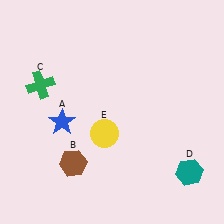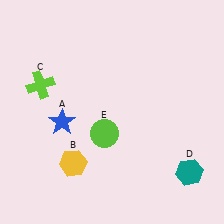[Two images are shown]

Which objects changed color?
B changed from brown to yellow. C changed from green to lime. E changed from yellow to lime.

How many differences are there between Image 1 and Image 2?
There are 3 differences between the two images.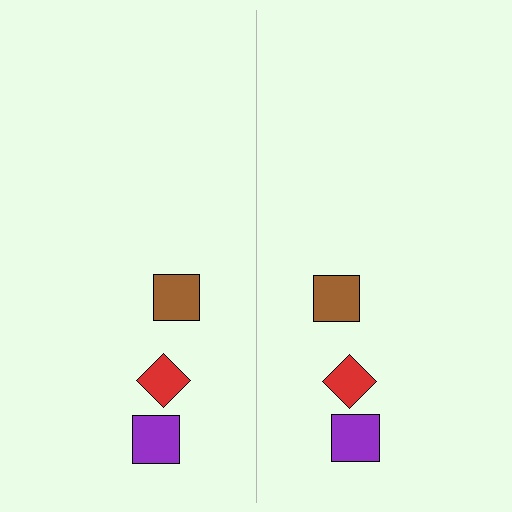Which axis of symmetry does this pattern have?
The pattern has a vertical axis of symmetry running through the center of the image.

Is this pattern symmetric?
Yes, this pattern has bilateral (reflection) symmetry.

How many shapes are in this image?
There are 6 shapes in this image.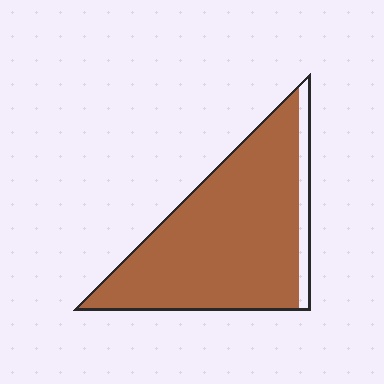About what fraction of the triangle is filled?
About nine tenths (9/10).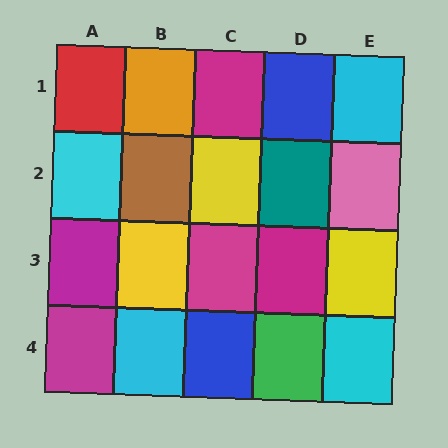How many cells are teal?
1 cell is teal.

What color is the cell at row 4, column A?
Magenta.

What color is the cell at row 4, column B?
Cyan.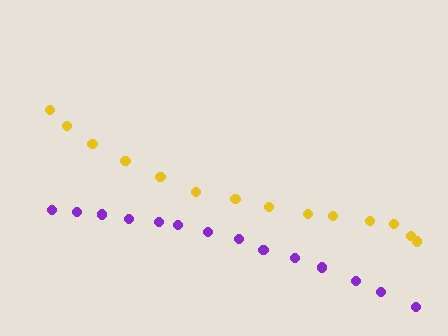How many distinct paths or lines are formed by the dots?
There are 2 distinct paths.